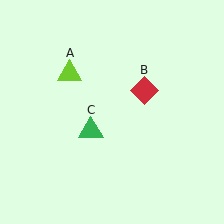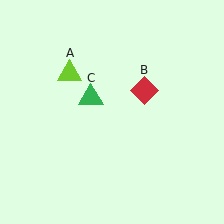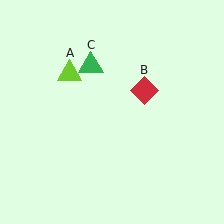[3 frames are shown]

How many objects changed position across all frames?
1 object changed position: green triangle (object C).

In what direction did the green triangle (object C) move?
The green triangle (object C) moved up.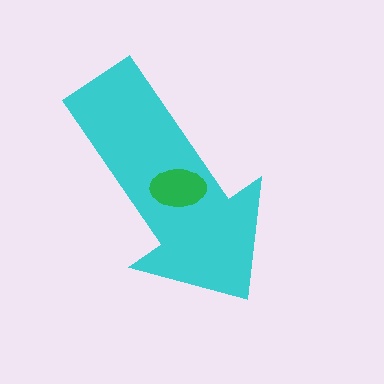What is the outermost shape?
The cyan arrow.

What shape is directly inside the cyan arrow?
The green ellipse.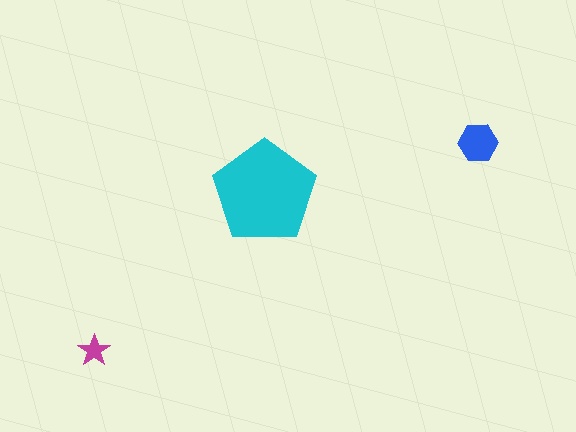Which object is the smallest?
The magenta star.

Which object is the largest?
The cyan pentagon.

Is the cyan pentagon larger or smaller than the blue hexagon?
Larger.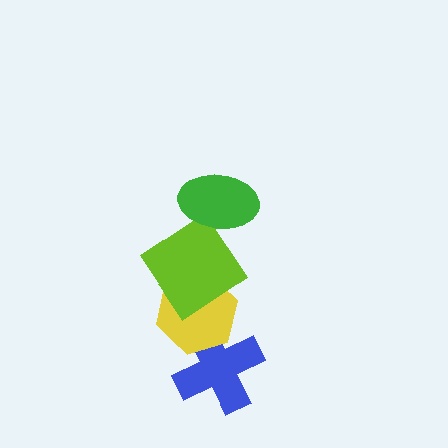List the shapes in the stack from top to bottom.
From top to bottom: the green ellipse, the lime diamond, the yellow hexagon, the blue cross.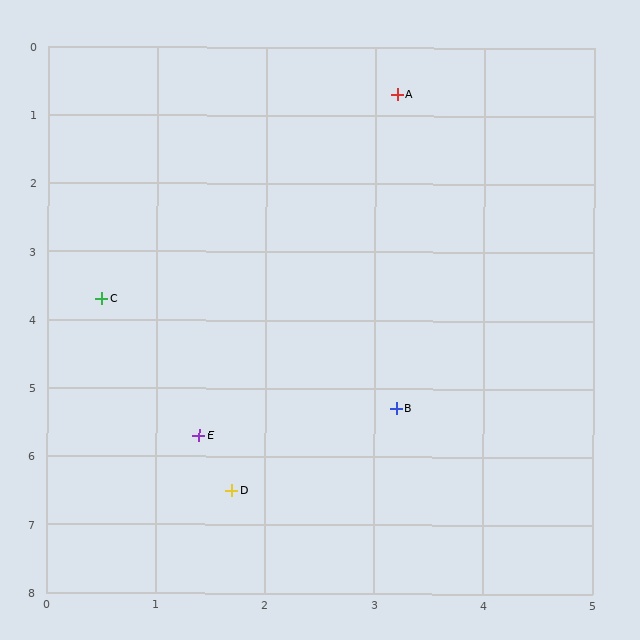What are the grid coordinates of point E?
Point E is at approximately (1.4, 5.7).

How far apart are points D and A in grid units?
Points D and A are about 6.0 grid units apart.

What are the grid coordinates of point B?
Point B is at approximately (3.2, 5.3).